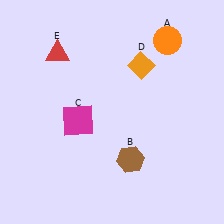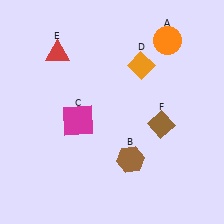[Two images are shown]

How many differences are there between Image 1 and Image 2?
There is 1 difference between the two images.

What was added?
A brown diamond (F) was added in Image 2.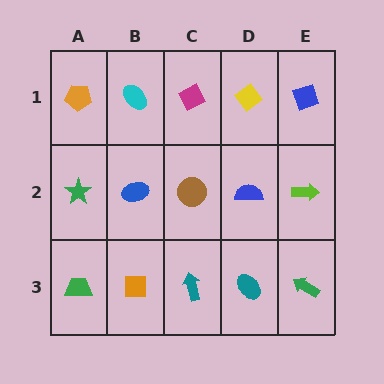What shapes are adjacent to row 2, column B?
A cyan ellipse (row 1, column B), an orange square (row 3, column B), a green star (row 2, column A), a brown circle (row 2, column C).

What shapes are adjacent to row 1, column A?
A green star (row 2, column A), a cyan ellipse (row 1, column B).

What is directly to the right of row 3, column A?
An orange square.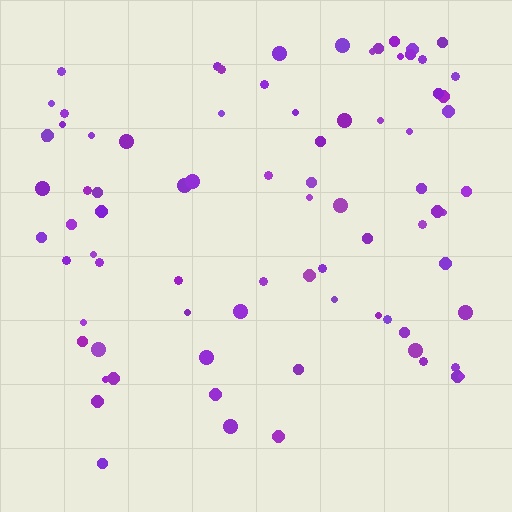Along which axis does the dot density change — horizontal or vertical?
Vertical.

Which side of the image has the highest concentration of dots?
The top.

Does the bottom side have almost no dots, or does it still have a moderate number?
Still a moderate number, just noticeably fewer than the top.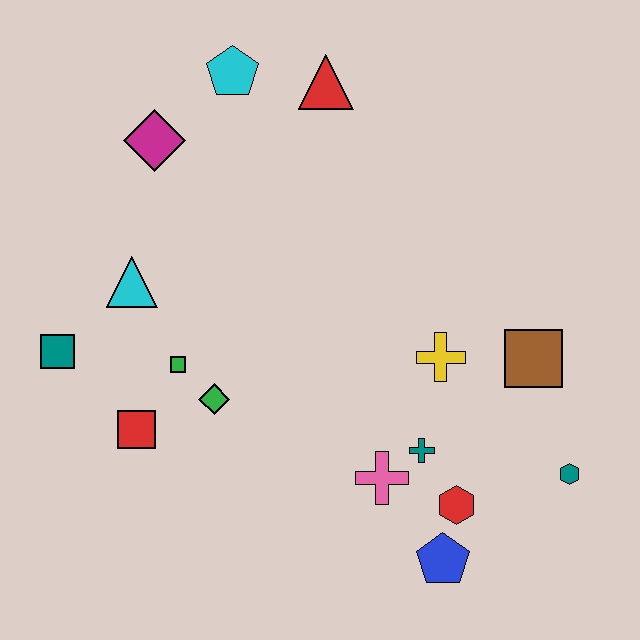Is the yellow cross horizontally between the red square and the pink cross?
No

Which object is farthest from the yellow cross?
The teal square is farthest from the yellow cross.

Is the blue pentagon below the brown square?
Yes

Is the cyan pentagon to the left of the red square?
No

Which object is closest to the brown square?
The yellow cross is closest to the brown square.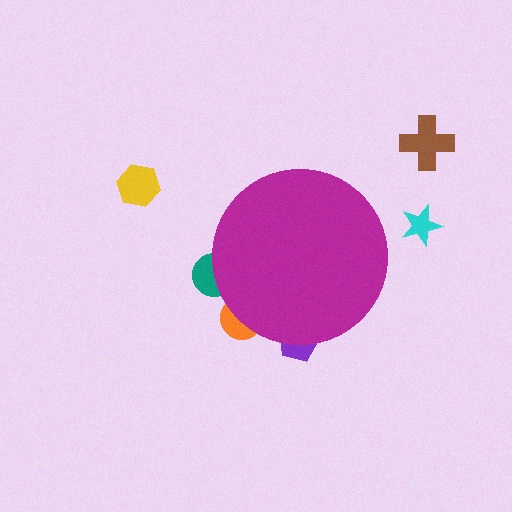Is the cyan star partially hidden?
No, the cyan star is fully visible.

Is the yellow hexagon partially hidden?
No, the yellow hexagon is fully visible.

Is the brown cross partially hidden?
No, the brown cross is fully visible.